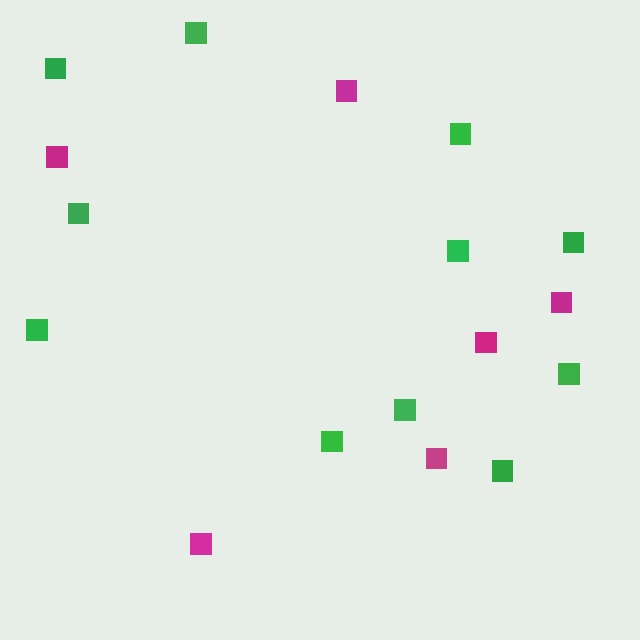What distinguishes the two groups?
There are 2 groups: one group of green squares (11) and one group of magenta squares (6).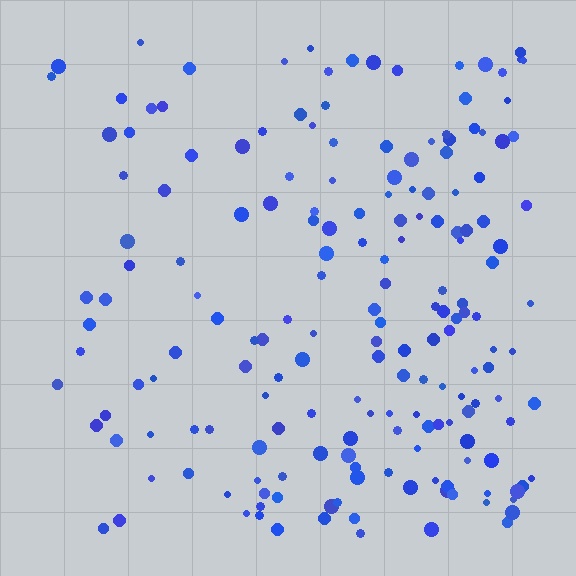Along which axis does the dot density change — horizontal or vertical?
Horizontal.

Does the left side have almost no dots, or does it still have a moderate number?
Still a moderate number, just noticeably fewer than the right.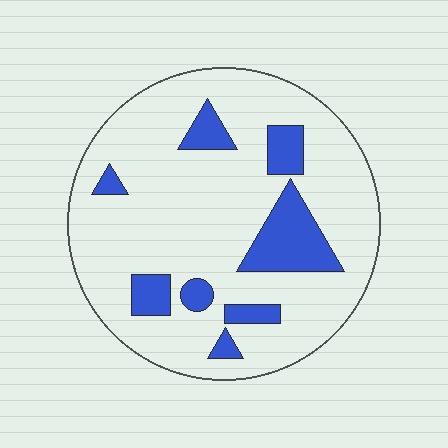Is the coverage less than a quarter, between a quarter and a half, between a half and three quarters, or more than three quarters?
Less than a quarter.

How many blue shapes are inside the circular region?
8.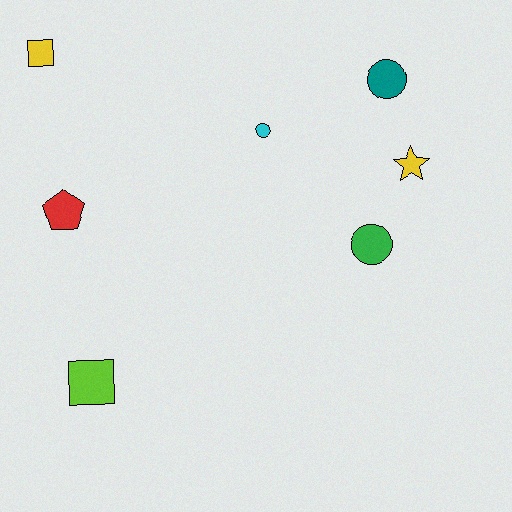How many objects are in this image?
There are 7 objects.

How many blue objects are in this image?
There are no blue objects.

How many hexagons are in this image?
There are no hexagons.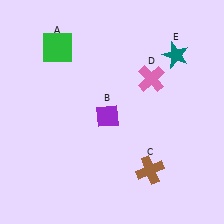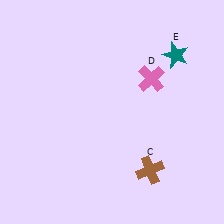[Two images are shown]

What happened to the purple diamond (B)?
The purple diamond (B) was removed in Image 2. It was in the bottom-left area of Image 1.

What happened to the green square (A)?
The green square (A) was removed in Image 2. It was in the top-left area of Image 1.